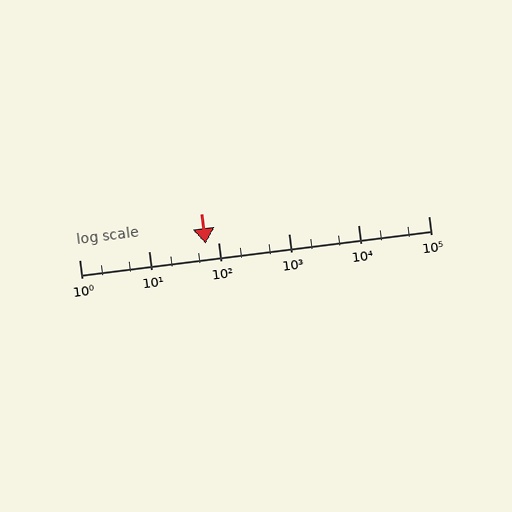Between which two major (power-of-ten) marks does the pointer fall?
The pointer is between 10 and 100.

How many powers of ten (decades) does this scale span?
The scale spans 5 decades, from 1 to 100000.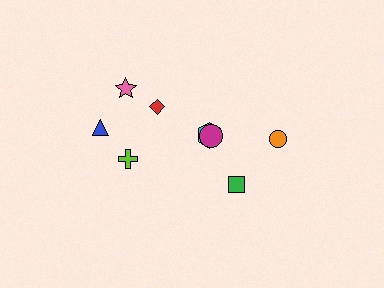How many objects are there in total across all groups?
There are 8 objects.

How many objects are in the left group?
There are 5 objects.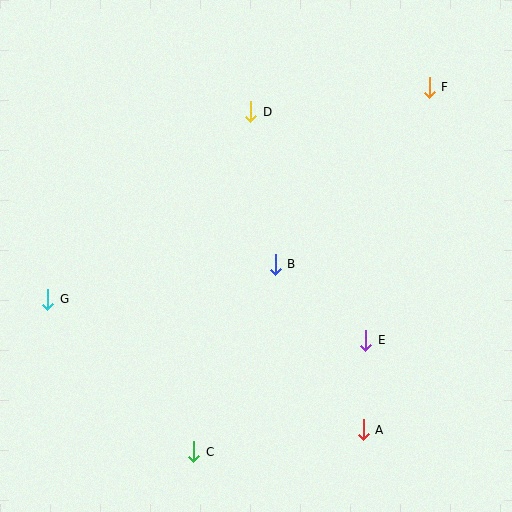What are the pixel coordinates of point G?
Point G is at (48, 299).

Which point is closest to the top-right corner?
Point F is closest to the top-right corner.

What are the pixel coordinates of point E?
Point E is at (366, 340).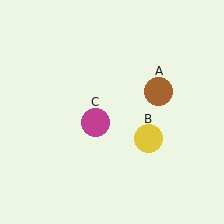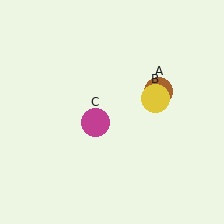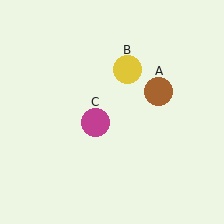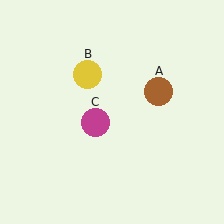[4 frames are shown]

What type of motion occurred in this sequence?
The yellow circle (object B) rotated counterclockwise around the center of the scene.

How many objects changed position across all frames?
1 object changed position: yellow circle (object B).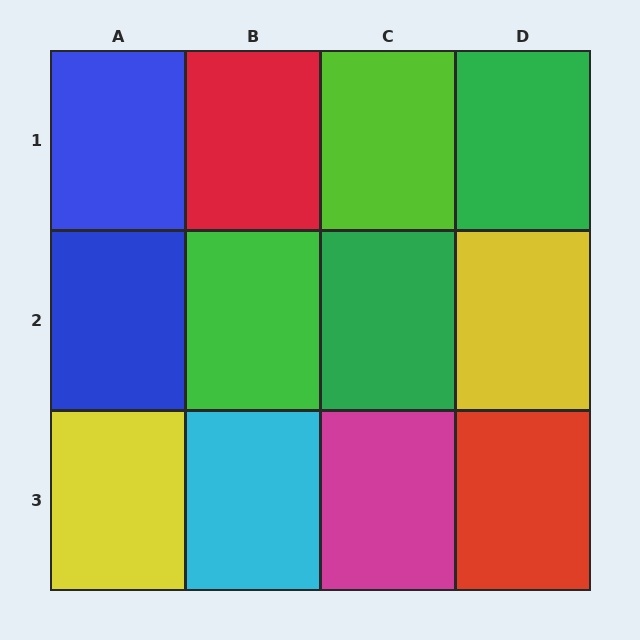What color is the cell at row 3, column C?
Magenta.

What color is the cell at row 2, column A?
Blue.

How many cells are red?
2 cells are red.